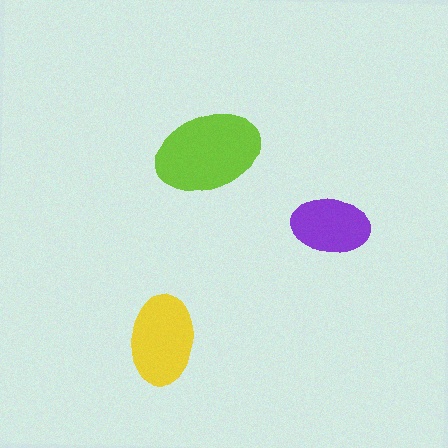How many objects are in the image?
There are 3 objects in the image.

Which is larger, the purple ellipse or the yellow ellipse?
The yellow one.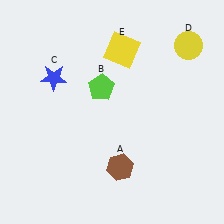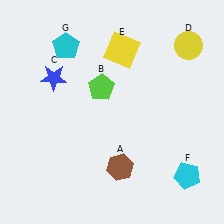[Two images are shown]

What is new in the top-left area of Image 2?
A cyan pentagon (G) was added in the top-left area of Image 2.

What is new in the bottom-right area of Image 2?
A cyan pentagon (F) was added in the bottom-right area of Image 2.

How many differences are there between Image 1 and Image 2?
There are 2 differences between the two images.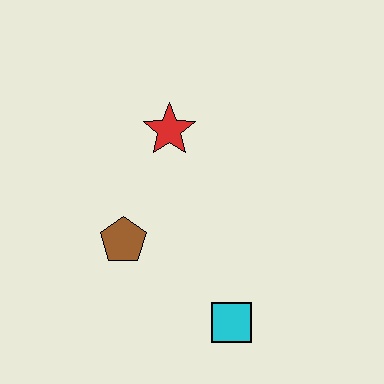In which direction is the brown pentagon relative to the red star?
The brown pentagon is below the red star.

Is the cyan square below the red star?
Yes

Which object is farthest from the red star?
The cyan square is farthest from the red star.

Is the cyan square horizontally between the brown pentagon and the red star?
No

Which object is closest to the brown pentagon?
The red star is closest to the brown pentagon.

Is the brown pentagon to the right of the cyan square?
No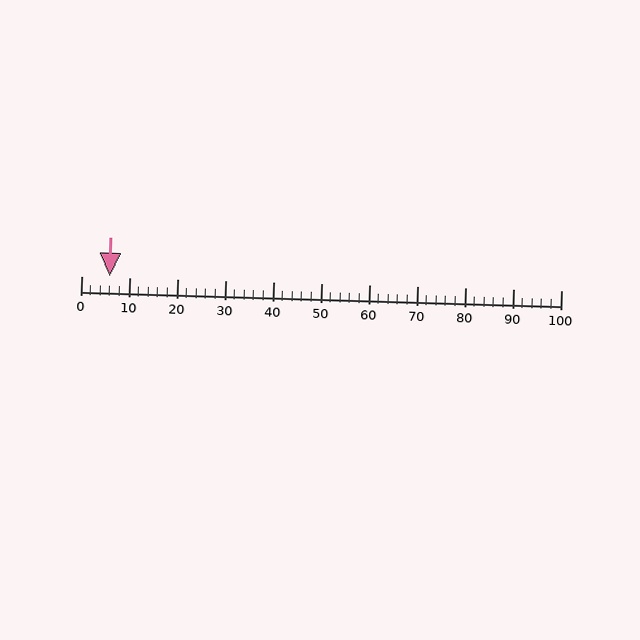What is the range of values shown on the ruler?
The ruler shows values from 0 to 100.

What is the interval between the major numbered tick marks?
The major tick marks are spaced 10 units apart.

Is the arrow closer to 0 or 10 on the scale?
The arrow is closer to 10.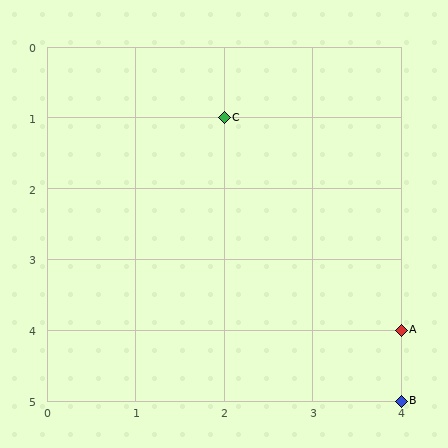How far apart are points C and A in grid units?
Points C and A are 2 columns and 3 rows apart (about 3.6 grid units diagonally).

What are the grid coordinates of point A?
Point A is at grid coordinates (4, 4).